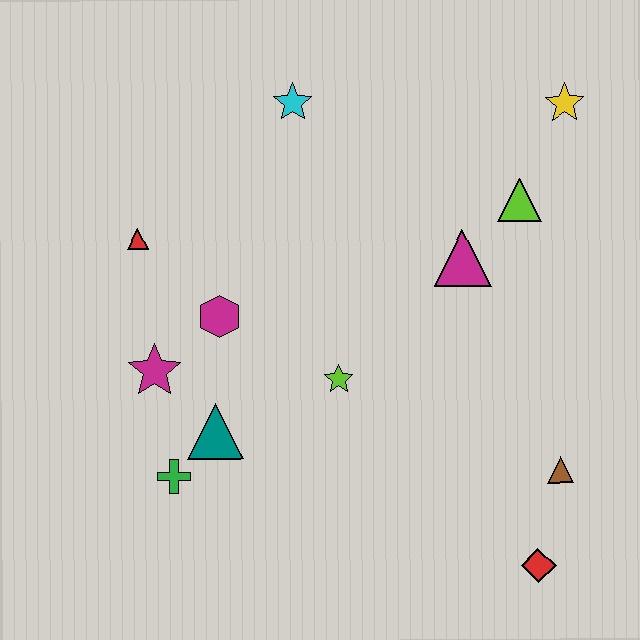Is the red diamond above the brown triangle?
No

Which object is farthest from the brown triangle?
The red triangle is farthest from the brown triangle.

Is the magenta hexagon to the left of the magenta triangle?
Yes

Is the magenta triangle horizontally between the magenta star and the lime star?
No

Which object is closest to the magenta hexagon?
The magenta star is closest to the magenta hexagon.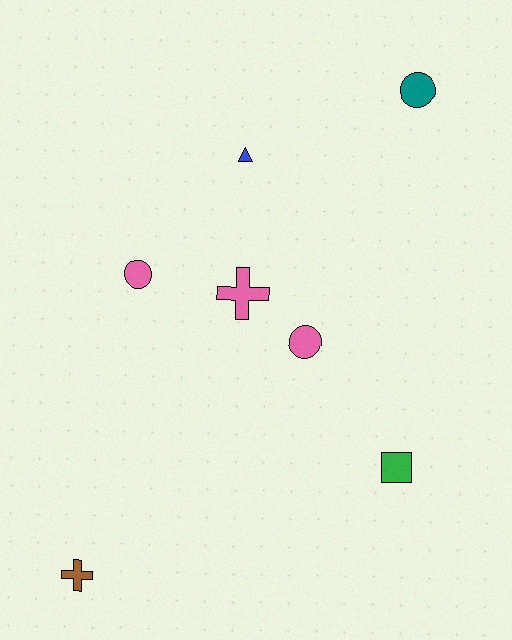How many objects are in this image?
There are 7 objects.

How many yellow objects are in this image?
There are no yellow objects.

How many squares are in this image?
There is 1 square.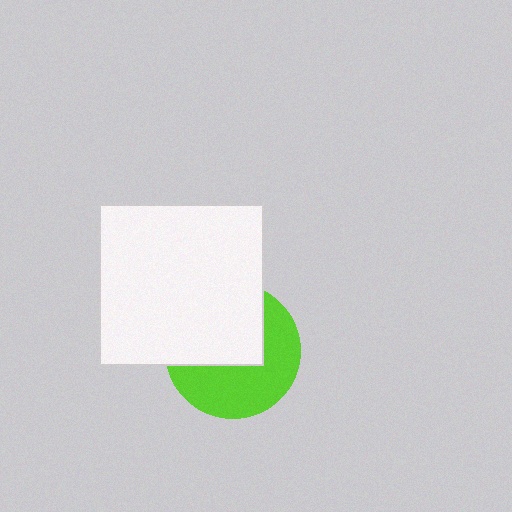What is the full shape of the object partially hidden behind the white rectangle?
The partially hidden object is a lime circle.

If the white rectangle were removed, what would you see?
You would see the complete lime circle.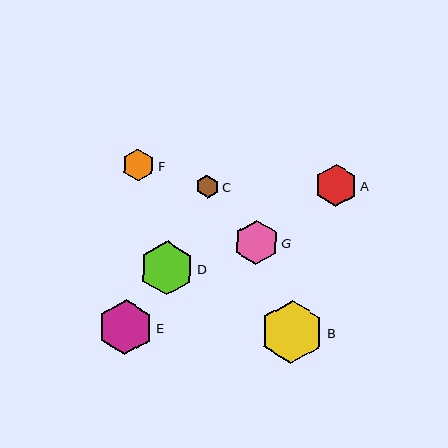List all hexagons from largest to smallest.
From largest to smallest: B, E, D, G, A, F, C.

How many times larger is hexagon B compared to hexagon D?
Hexagon B is approximately 1.2 times the size of hexagon D.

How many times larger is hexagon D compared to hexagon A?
Hexagon D is approximately 1.3 times the size of hexagon A.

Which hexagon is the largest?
Hexagon B is the largest with a size of approximately 64 pixels.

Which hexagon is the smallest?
Hexagon C is the smallest with a size of approximately 23 pixels.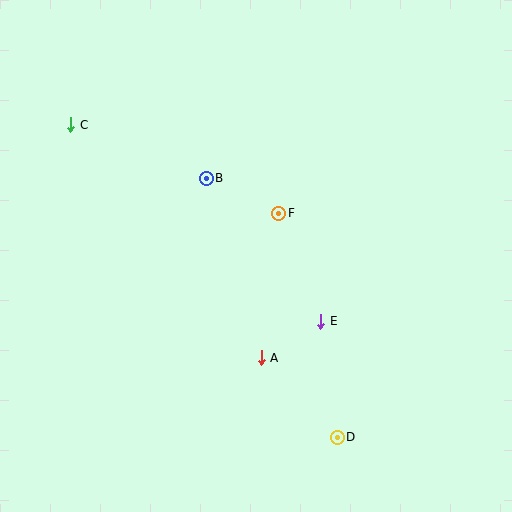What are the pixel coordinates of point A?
Point A is at (261, 358).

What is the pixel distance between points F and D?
The distance between F and D is 231 pixels.